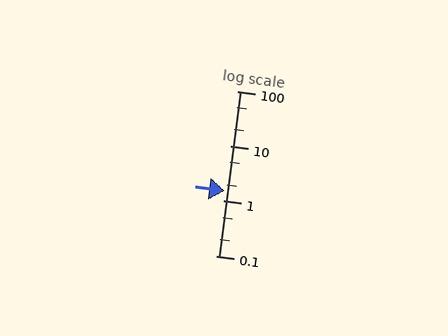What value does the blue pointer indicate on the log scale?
The pointer indicates approximately 1.5.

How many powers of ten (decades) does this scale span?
The scale spans 3 decades, from 0.1 to 100.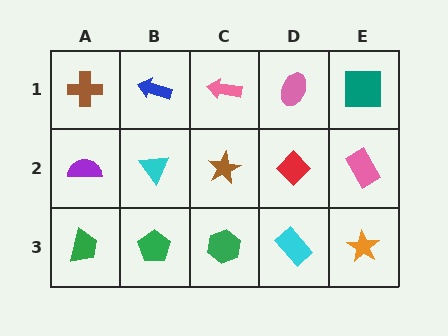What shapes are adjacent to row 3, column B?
A cyan triangle (row 2, column B), a green trapezoid (row 3, column A), a green hexagon (row 3, column C).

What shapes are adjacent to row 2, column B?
A blue arrow (row 1, column B), a green pentagon (row 3, column B), a purple semicircle (row 2, column A), a brown star (row 2, column C).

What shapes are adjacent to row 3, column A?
A purple semicircle (row 2, column A), a green pentagon (row 3, column B).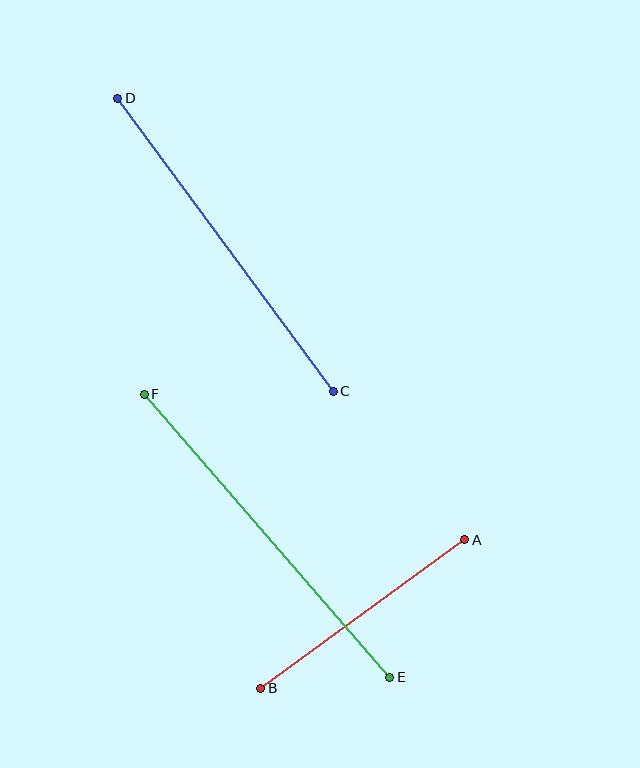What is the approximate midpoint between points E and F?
The midpoint is at approximately (267, 536) pixels.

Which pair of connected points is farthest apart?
Points E and F are farthest apart.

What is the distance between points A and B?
The distance is approximately 252 pixels.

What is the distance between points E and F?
The distance is approximately 374 pixels.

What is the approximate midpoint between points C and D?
The midpoint is at approximately (226, 245) pixels.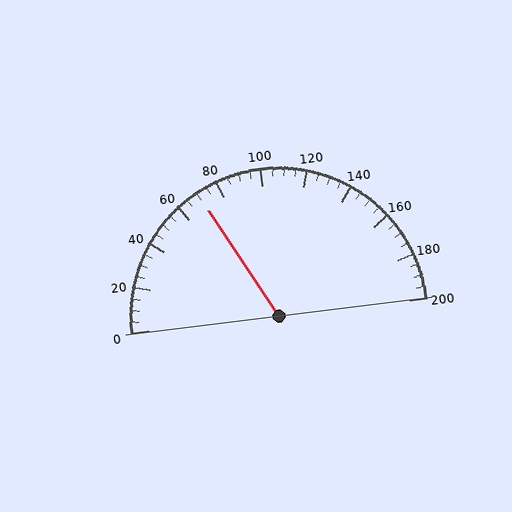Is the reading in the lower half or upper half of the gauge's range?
The reading is in the lower half of the range (0 to 200).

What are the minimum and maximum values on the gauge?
The gauge ranges from 0 to 200.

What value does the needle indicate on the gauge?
The needle indicates approximately 70.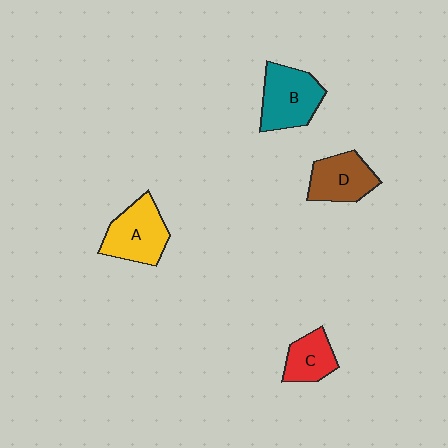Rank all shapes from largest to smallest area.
From largest to smallest: B (teal), A (yellow), D (brown), C (red).